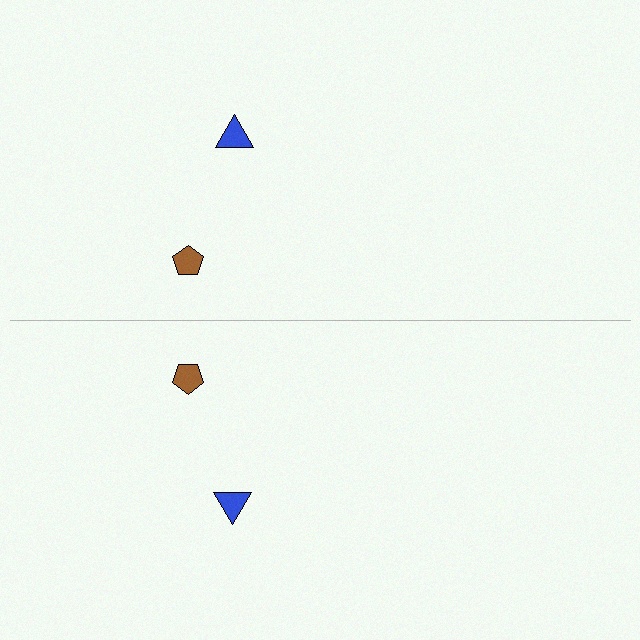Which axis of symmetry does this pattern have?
The pattern has a horizontal axis of symmetry running through the center of the image.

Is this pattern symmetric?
Yes, this pattern has bilateral (reflection) symmetry.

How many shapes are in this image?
There are 4 shapes in this image.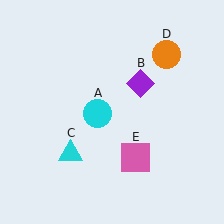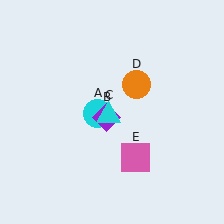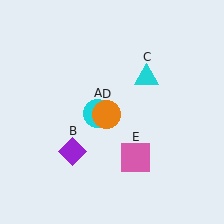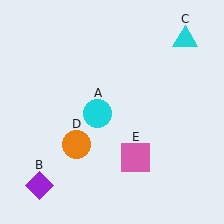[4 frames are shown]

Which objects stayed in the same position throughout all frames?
Cyan circle (object A) and pink square (object E) remained stationary.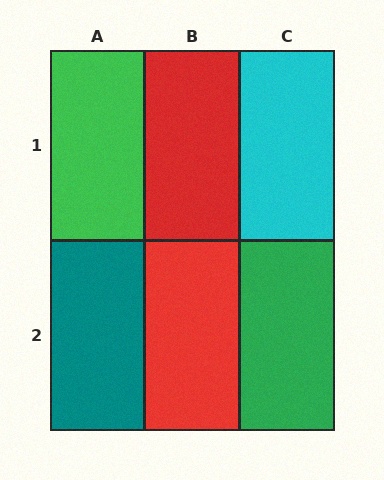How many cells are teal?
1 cell is teal.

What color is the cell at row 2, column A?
Teal.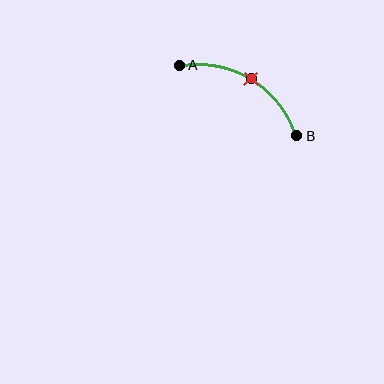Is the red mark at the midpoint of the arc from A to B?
Yes. The red mark lies on the arc at equal arc-length from both A and B — it is the arc midpoint.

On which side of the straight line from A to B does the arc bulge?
The arc bulges above the straight line connecting A and B.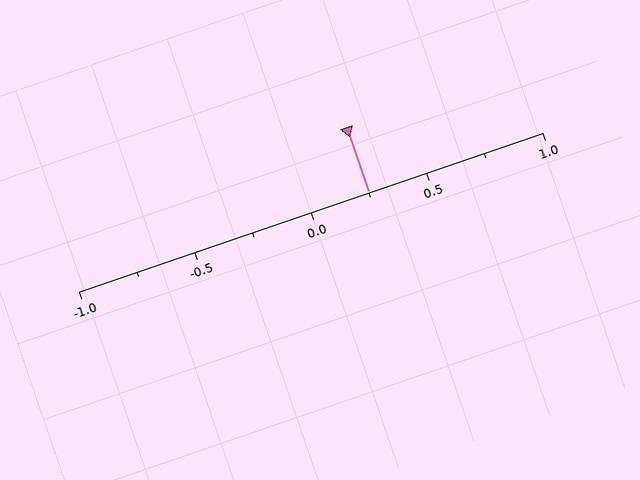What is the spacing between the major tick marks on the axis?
The major ticks are spaced 0.5 apart.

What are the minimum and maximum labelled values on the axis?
The axis runs from -1.0 to 1.0.